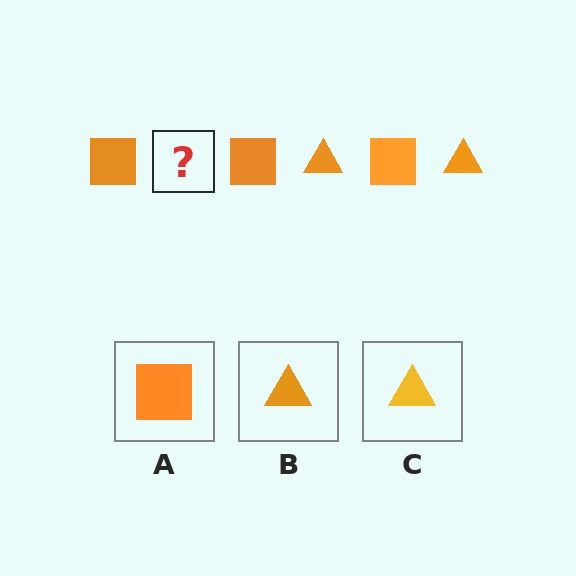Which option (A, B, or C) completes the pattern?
B.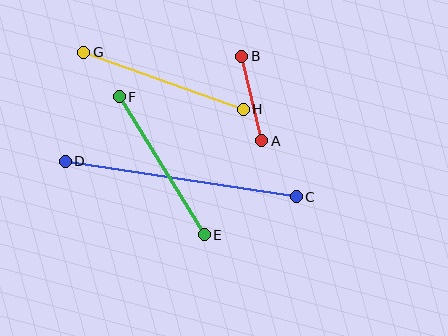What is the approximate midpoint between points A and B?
The midpoint is at approximately (252, 99) pixels.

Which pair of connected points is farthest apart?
Points C and D are farthest apart.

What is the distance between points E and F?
The distance is approximately 162 pixels.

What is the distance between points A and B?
The distance is approximately 87 pixels.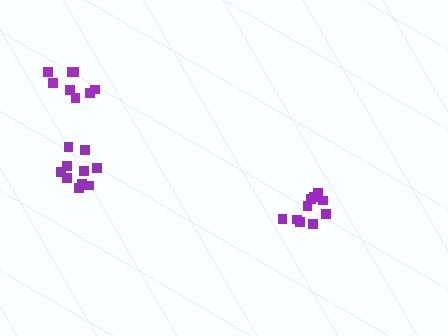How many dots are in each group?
Group 1: 10 dots, Group 2: 10 dots, Group 3: 8 dots (28 total).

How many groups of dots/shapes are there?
There are 3 groups.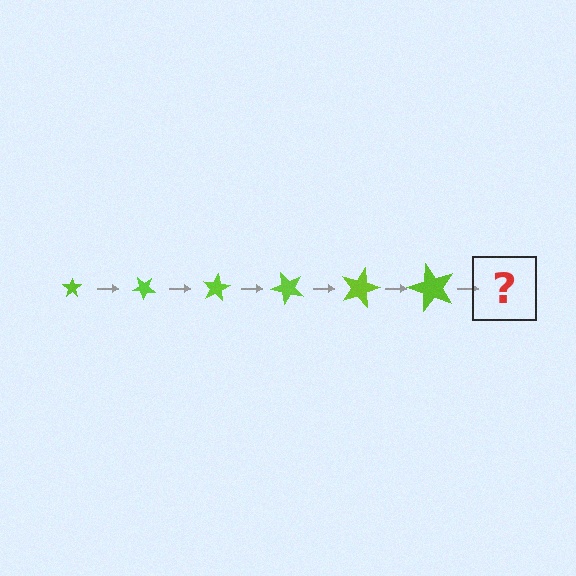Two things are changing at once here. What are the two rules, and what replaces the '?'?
The two rules are that the star grows larger each step and it rotates 40 degrees each step. The '?' should be a star, larger than the previous one and rotated 240 degrees from the start.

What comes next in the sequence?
The next element should be a star, larger than the previous one and rotated 240 degrees from the start.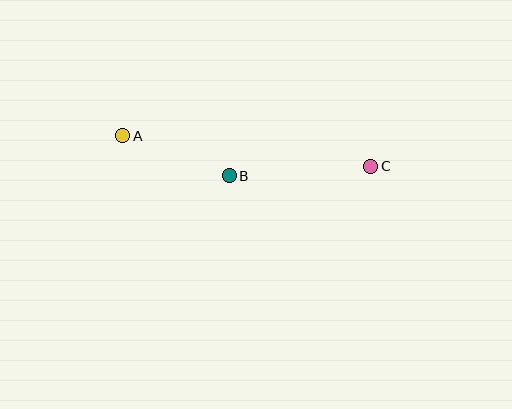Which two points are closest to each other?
Points A and B are closest to each other.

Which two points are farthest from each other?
Points A and C are farthest from each other.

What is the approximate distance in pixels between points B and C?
The distance between B and C is approximately 142 pixels.